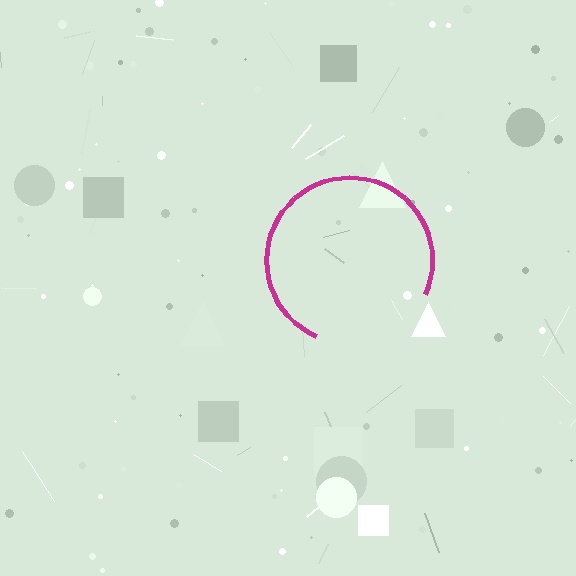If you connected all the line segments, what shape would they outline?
They would outline a circle.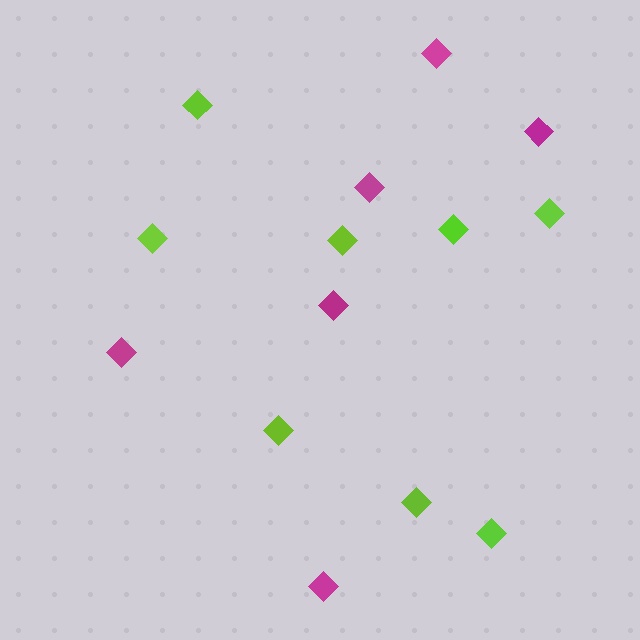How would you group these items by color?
There are 2 groups: one group of lime diamonds (8) and one group of magenta diamonds (6).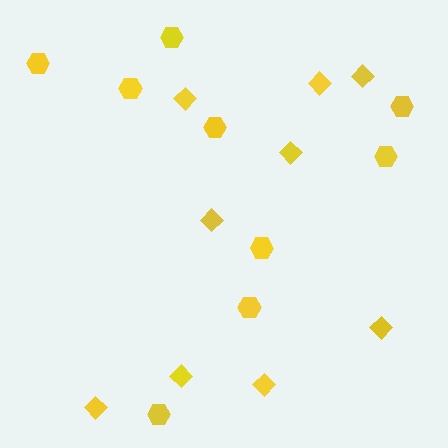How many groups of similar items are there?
There are 2 groups: one group of diamonds (9) and one group of hexagons (9).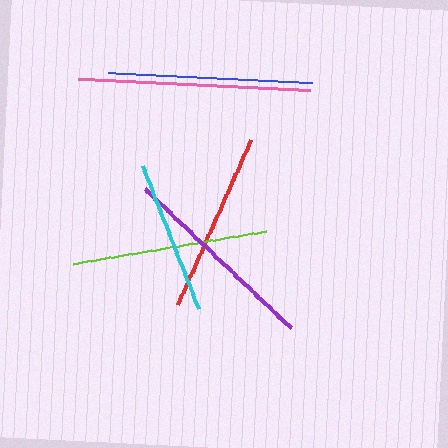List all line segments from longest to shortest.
From longest to shortest: pink, blue, purple, lime, red, cyan.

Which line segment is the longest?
The pink line is the longest at approximately 232 pixels.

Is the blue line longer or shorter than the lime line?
The blue line is longer than the lime line.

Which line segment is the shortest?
The cyan line is the shortest at approximately 153 pixels.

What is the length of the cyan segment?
The cyan segment is approximately 153 pixels long.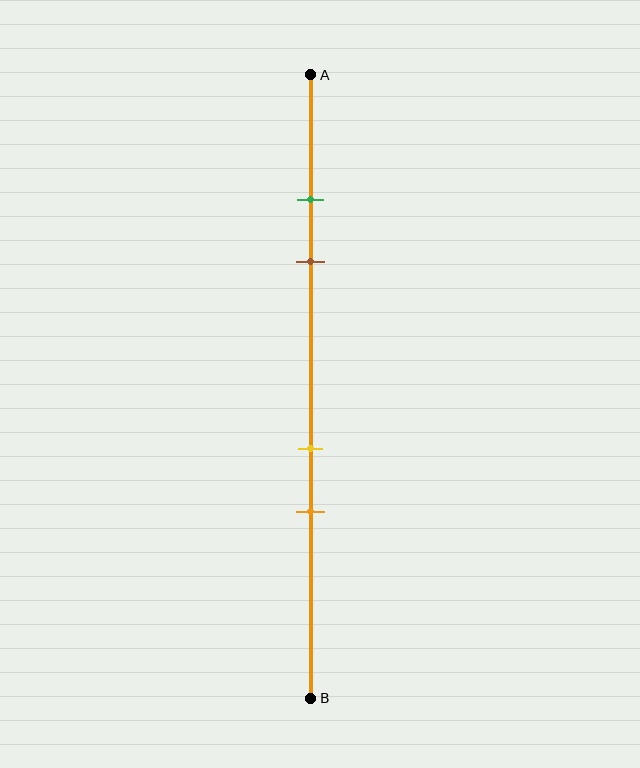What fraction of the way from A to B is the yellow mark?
The yellow mark is approximately 60% (0.6) of the way from A to B.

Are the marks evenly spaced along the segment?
No, the marks are not evenly spaced.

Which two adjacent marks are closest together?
The green and brown marks are the closest adjacent pair.